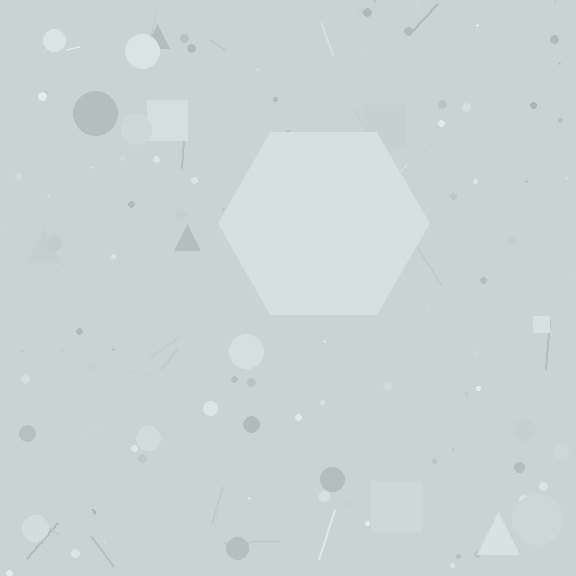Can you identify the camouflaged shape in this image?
The camouflaged shape is a hexagon.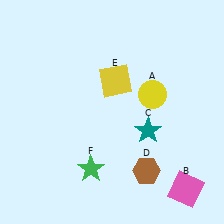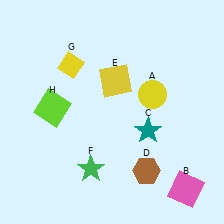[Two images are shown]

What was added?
A yellow diamond (G), a lime square (H) were added in Image 2.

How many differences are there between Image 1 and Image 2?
There are 2 differences between the two images.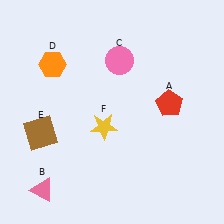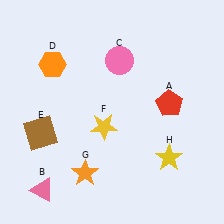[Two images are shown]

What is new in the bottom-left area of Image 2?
An orange star (G) was added in the bottom-left area of Image 2.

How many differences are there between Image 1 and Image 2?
There are 2 differences between the two images.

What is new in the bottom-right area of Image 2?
A yellow star (H) was added in the bottom-right area of Image 2.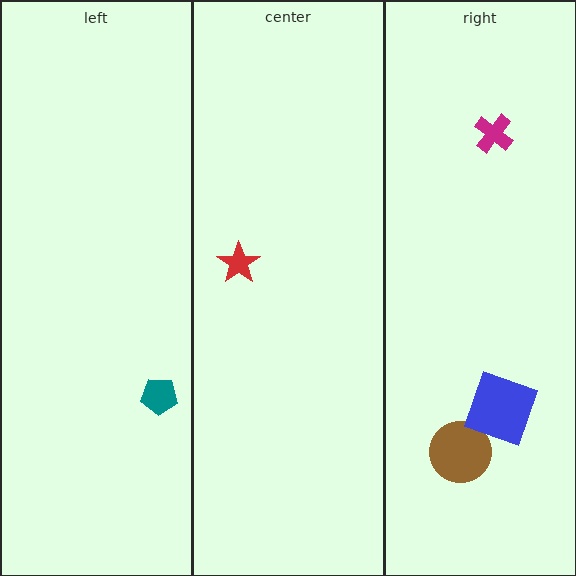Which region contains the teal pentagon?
The left region.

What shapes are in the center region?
The red star.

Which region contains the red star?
The center region.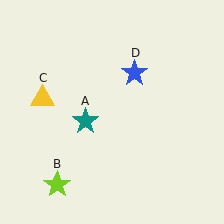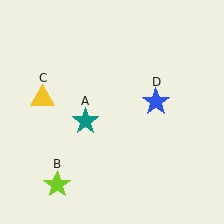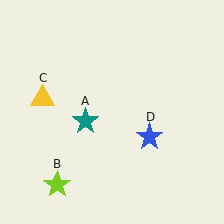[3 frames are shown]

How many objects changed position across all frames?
1 object changed position: blue star (object D).